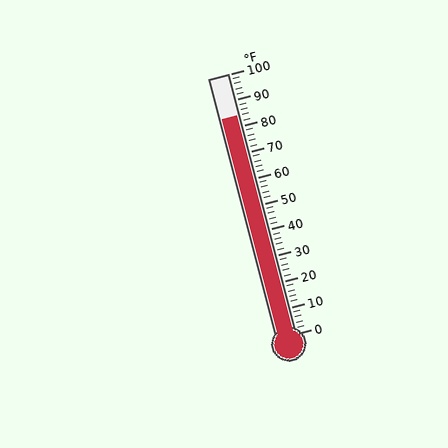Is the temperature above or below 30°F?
The temperature is above 30°F.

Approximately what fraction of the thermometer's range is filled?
The thermometer is filled to approximately 85% of its range.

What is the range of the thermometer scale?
The thermometer scale ranges from 0°F to 100°F.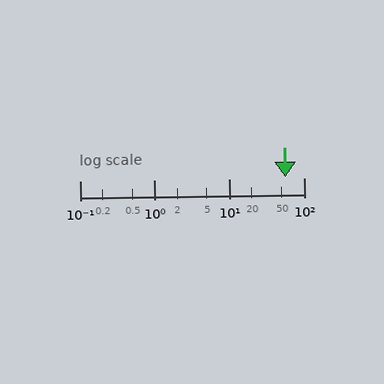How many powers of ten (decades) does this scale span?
The scale spans 3 decades, from 0.1 to 100.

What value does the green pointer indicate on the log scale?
The pointer indicates approximately 56.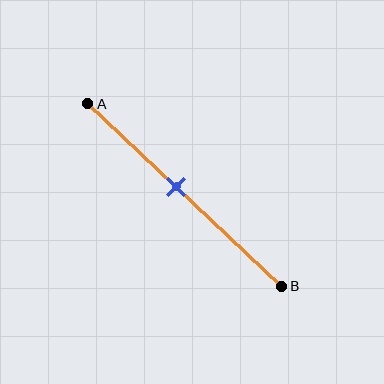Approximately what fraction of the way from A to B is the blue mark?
The blue mark is approximately 45% of the way from A to B.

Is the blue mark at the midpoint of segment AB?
No, the mark is at about 45% from A, not at the 50% midpoint.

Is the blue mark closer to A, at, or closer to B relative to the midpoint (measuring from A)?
The blue mark is closer to point A than the midpoint of segment AB.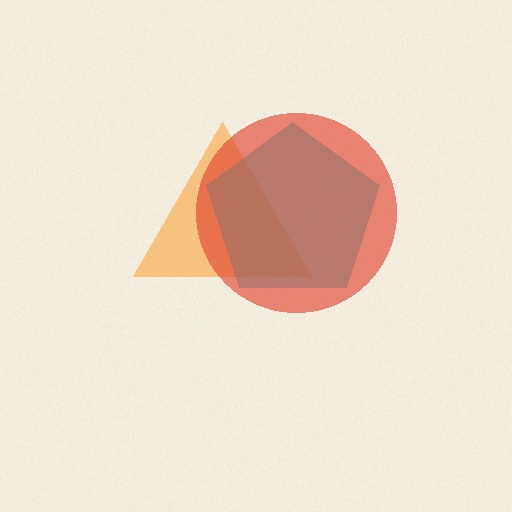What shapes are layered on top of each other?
The layered shapes are: an orange triangle, a cyan pentagon, a red circle.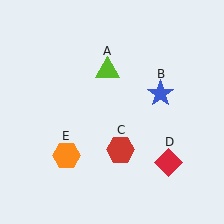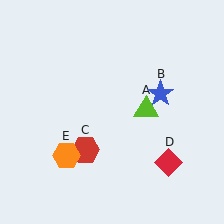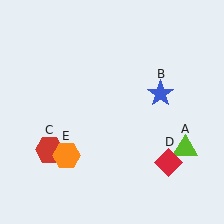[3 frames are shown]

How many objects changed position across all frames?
2 objects changed position: lime triangle (object A), red hexagon (object C).